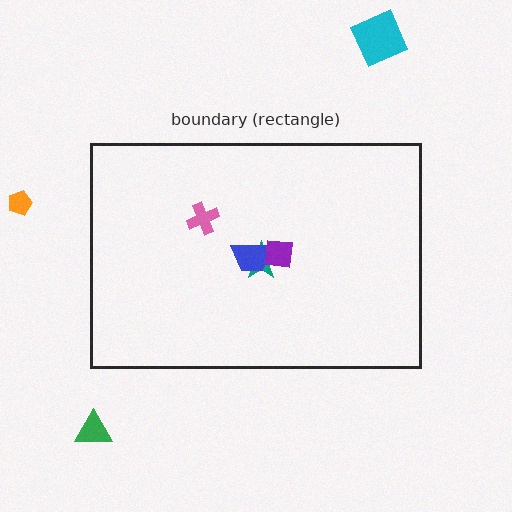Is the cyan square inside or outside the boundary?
Outside.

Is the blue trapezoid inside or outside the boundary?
Inside.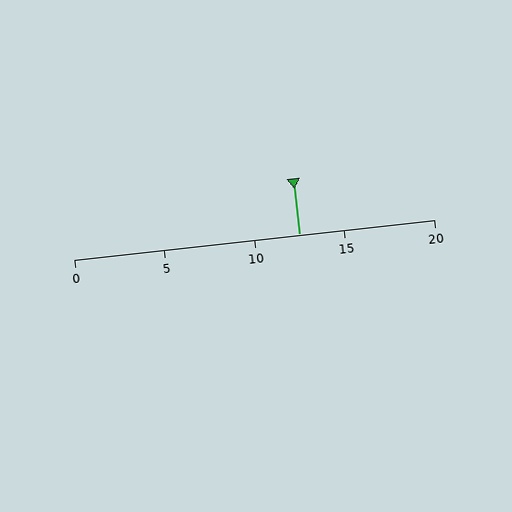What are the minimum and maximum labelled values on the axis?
The axis runs from 0 to 20.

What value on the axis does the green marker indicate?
The marker indicates approximately 12.5.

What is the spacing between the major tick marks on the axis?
The major ticks are spaced 5 apart.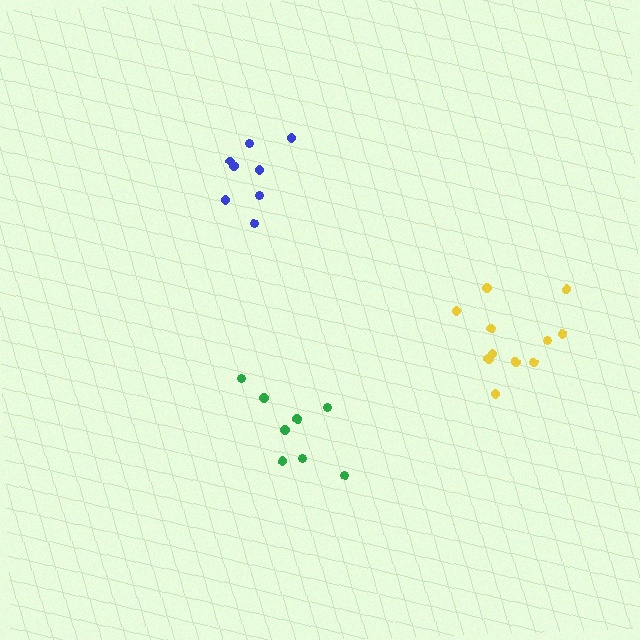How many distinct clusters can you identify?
There are 3 distinct clusters.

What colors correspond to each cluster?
The clusters are colored: green, blue, yellow.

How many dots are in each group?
Group 1: 8 dots, Group 2: 8 dots, Group 3: 11 dots (27 total).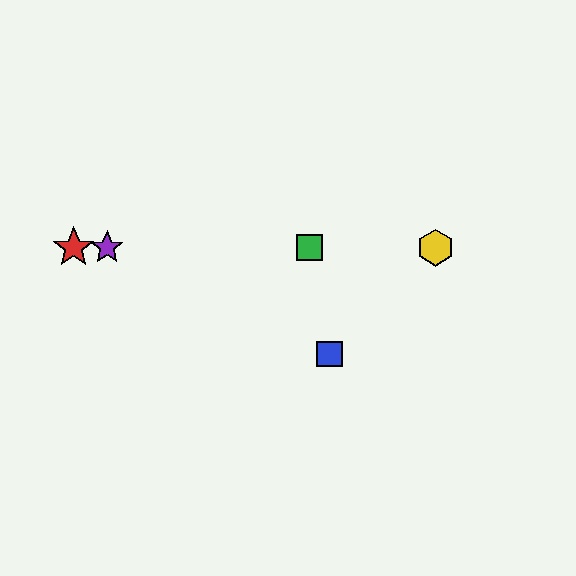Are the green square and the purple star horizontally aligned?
Yes, both are at y≈248.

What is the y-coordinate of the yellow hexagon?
The yellow hexagon is at y≈248.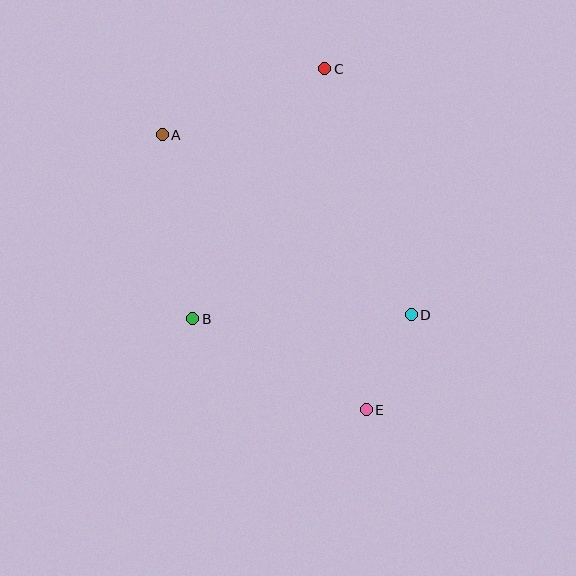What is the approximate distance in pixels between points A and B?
The distance between A and B is approximately 186 pixels.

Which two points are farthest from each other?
Points C and E are farthest from each other.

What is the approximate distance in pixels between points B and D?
The distance between B and D is approximately 219 pixels.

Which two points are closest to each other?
Points D and E are closest to each other.